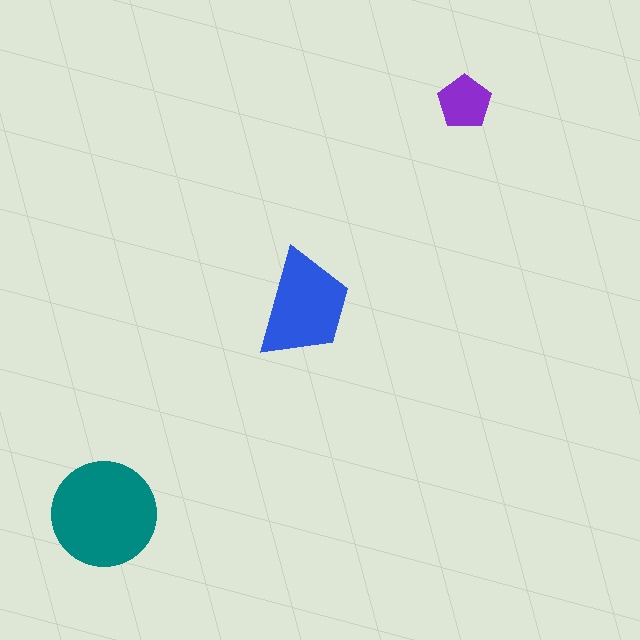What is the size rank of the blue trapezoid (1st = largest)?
2nd.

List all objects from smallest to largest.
The purple pentagon, the blue trapezoid, the teal circle.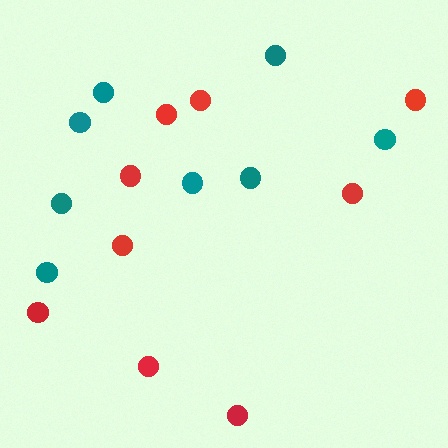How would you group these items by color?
There are 2 groups: one group of red circles (9) and one group of teal circles (8).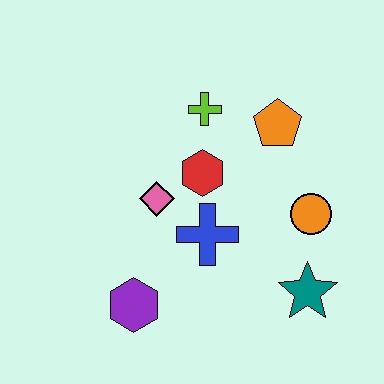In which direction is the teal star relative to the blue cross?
The teal star is to the right of the blue cross.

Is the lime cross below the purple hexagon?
No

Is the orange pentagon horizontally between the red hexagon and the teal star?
Yes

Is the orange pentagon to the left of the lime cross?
No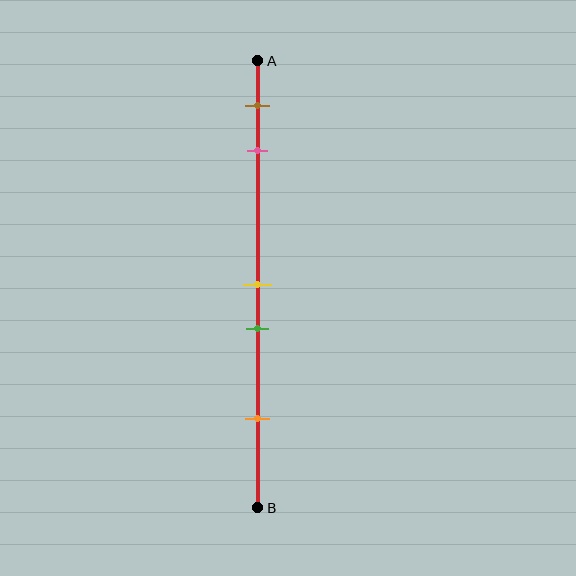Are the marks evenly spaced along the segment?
No, the marks are not evenly spaced.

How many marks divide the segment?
There are 5 marks dividing the segment.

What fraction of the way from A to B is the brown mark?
The brown mark is approximately 10% (0.1) of the way from A to B.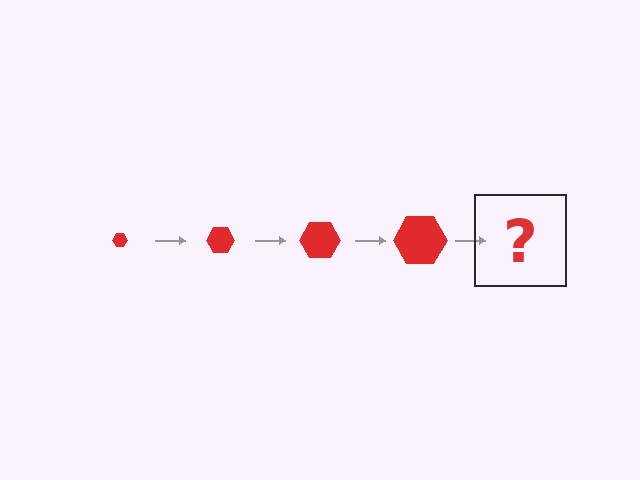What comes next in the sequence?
The next element should be a red hexagon, larger than the previous one.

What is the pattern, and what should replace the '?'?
The pattern is that the hexagon gets progressively larger each step. The '?' should be a red hexagon, larger than the previous one.